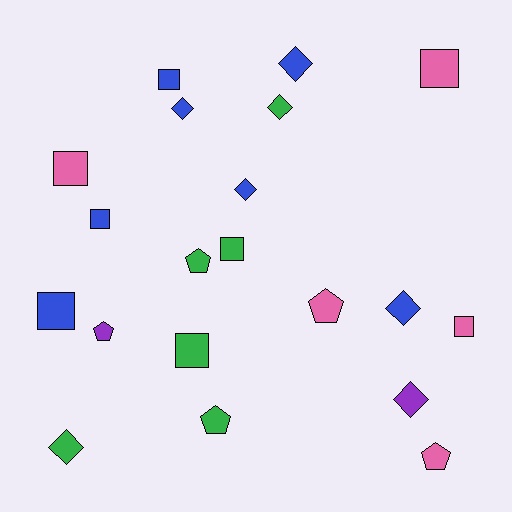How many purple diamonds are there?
There is 1 purple diamond.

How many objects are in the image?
There are 20 objects.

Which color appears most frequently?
Blue, with 7 objects.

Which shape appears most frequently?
Square, with 8 objects.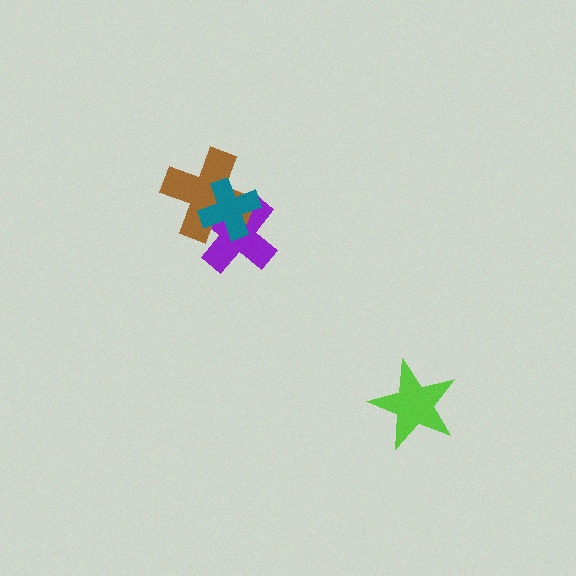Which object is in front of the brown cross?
The teal cross is in front of the brown cross.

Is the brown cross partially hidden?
Yes, it is partially covered by another shape.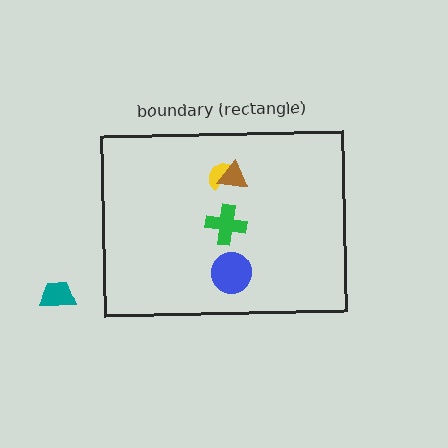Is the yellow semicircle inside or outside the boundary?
Inside.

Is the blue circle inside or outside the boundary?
Inside.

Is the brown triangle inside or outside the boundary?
Inside.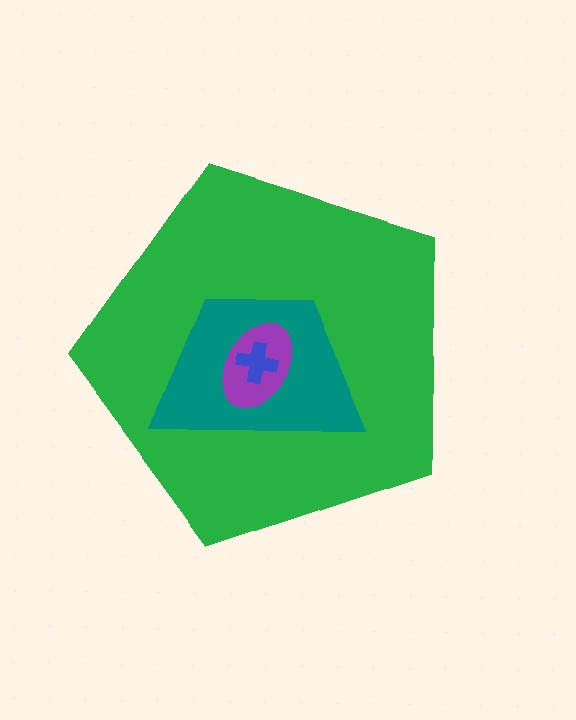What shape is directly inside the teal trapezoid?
The purple ellipse.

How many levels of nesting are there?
4.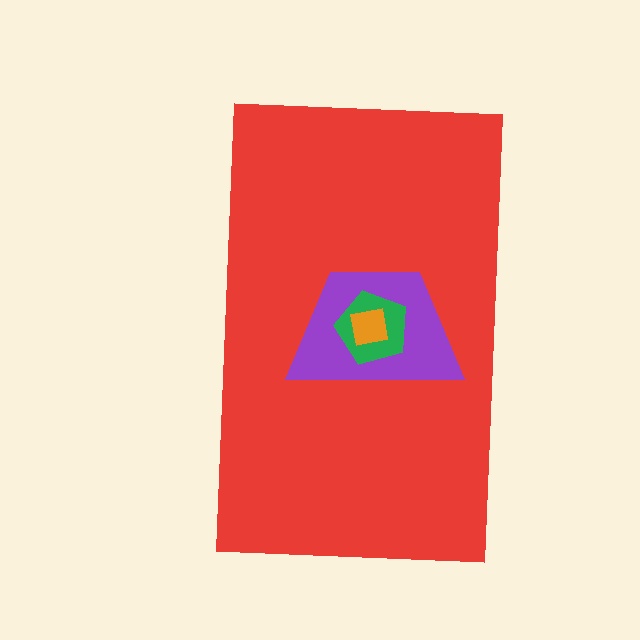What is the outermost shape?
The red rectangle.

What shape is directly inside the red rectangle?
The purple trapezoid.